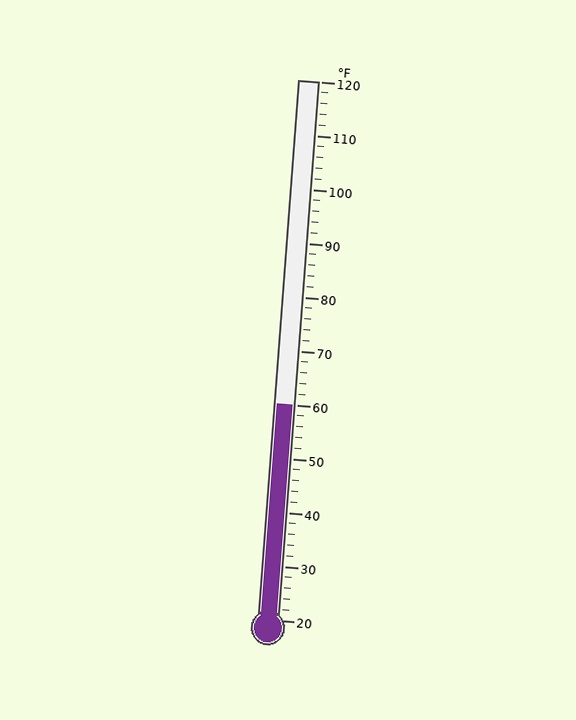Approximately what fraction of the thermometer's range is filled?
The thermometer is filled to approximately 40% of its range.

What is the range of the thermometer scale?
The thermometer scale ranges from 20°F to 120°F.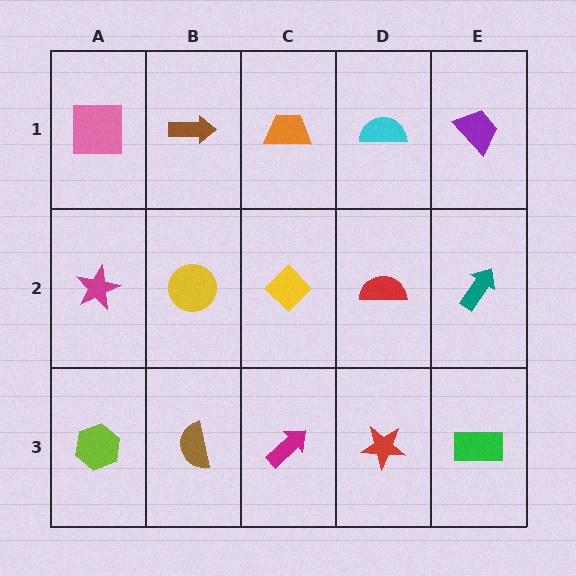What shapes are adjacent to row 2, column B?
A brown arrow (row 1, column B), a brown semicircle (row 3, column B), a magenta star (row 2, column A), a yellow diamond (row 2, column C).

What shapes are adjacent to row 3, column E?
A teal arrow (row 2, column E), a red star (row 3, column D).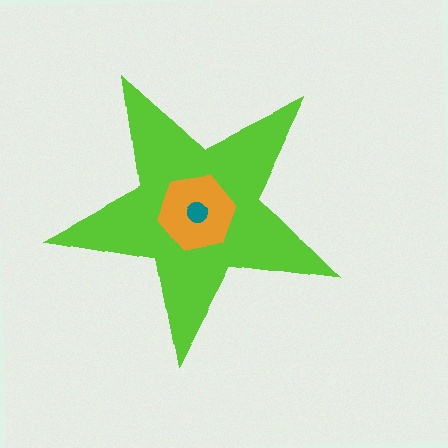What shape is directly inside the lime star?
The orange hexagon.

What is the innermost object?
The teal circle.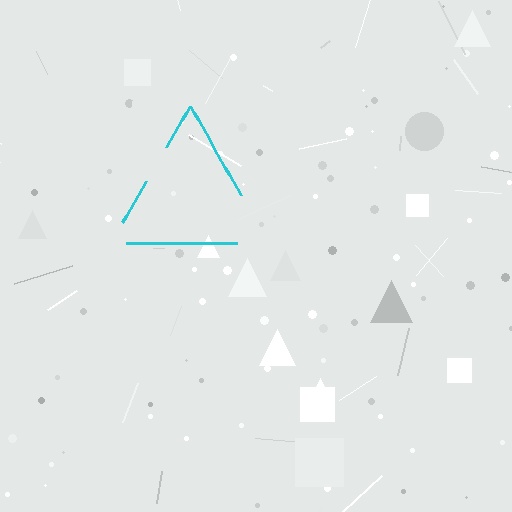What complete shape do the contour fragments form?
The contour fragments form a triangle.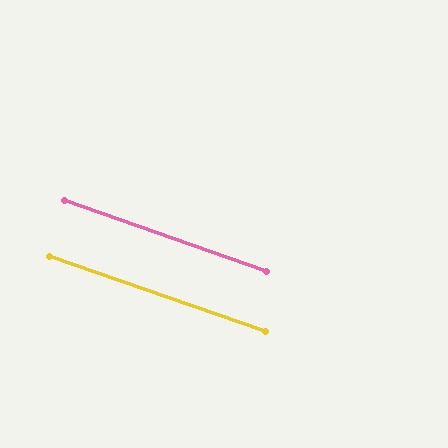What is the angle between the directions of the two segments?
Approximately 0 degrees.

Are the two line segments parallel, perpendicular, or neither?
Parallel — their directions differ by only 0.2°.